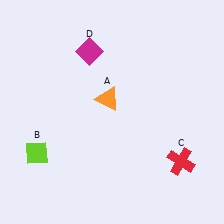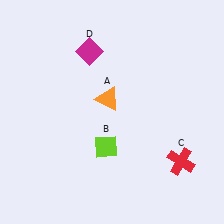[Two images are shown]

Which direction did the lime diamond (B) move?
The lime diamond (B) moved right.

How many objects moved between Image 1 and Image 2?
1 object moved between the two images.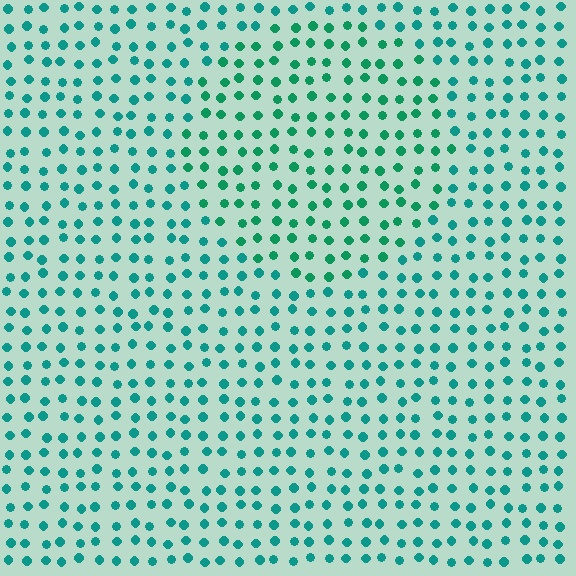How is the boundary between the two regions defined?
The boundary is defined purely by a slight shift in hue (about 21 degrees). Spacing, size, and orientation are identical on both sides.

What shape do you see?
I see a circle.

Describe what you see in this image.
The image is filled with small teal elements in a uniform arrangement. A circle-shaped region is visible where the elements are tinted to a slightly different hue, forming a subtle color boundary.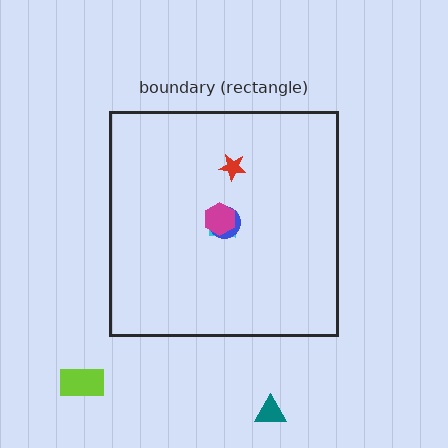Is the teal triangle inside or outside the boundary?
Outside.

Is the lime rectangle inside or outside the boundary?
Outside.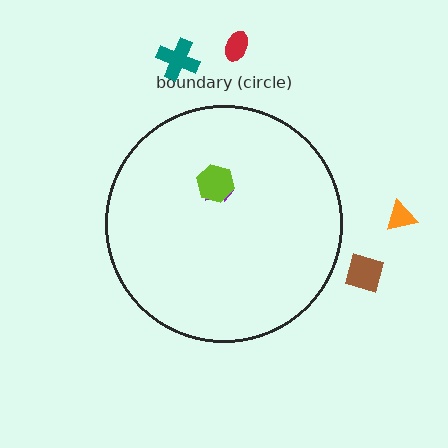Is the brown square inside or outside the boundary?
Outside.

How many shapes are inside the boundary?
2 inside, 4 outside.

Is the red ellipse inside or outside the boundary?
Outside.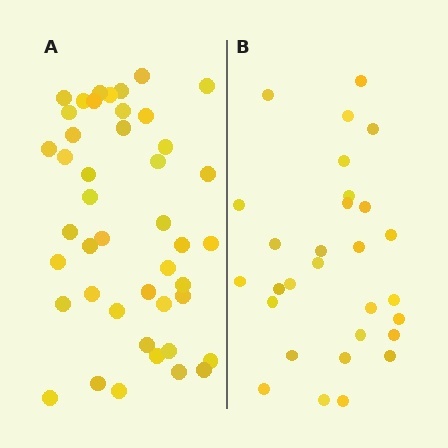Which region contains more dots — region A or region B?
Region A (the left region) has more dots.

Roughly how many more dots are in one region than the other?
Region A has approximately 15 more dots than region B.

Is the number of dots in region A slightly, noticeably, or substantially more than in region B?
Region A has substantially more. The ratio is roughly 1.5 to 1.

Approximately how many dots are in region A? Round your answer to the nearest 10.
About 40 dots. (The exact count is 44, which rounds to 40.)